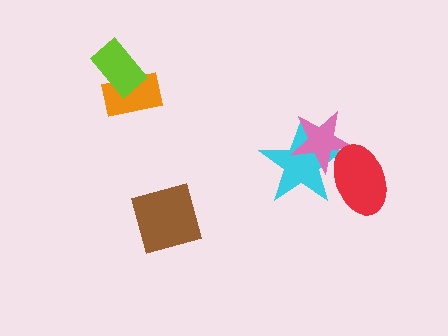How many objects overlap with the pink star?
2 objects overlap with the pink star.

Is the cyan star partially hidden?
Yes, it is partially covered by another shape.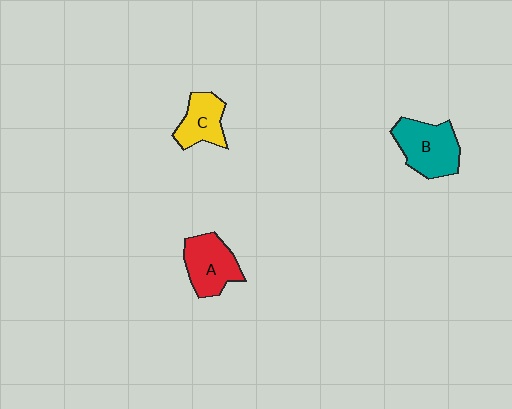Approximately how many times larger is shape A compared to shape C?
Approximately 1.2 times.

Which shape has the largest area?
Shape B (teal).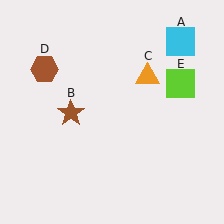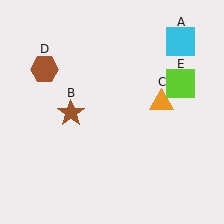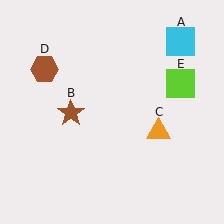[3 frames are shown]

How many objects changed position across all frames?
1 object changed position: orange triangle (object C).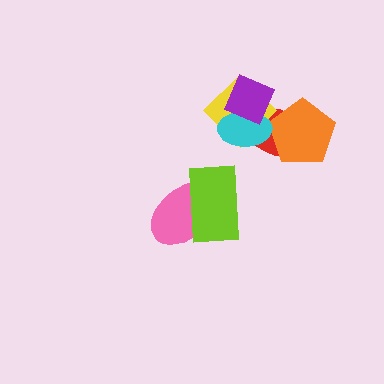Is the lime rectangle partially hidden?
No, no other shape covers it.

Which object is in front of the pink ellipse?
The lime rectangle is in front of the pink ellipse.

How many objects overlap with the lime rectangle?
1 object overlaps with the lime rectangle.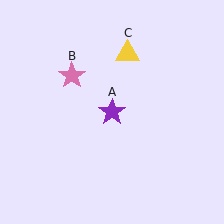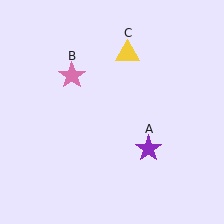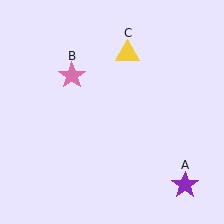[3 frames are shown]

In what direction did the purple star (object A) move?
The purple star (object A) moved down and to the right.